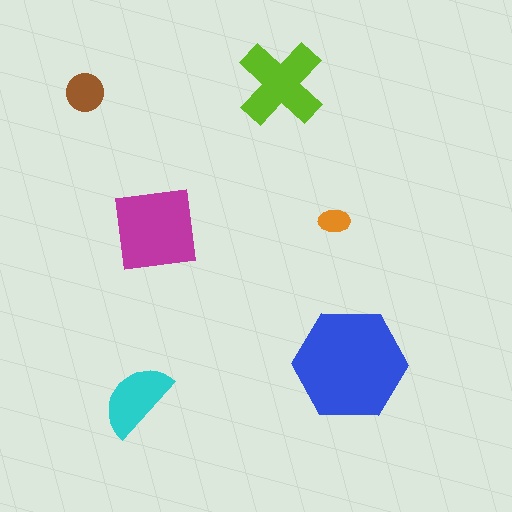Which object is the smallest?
The orange ellipse.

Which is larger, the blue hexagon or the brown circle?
The blue hexagon.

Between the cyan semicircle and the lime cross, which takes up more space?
The lime cross.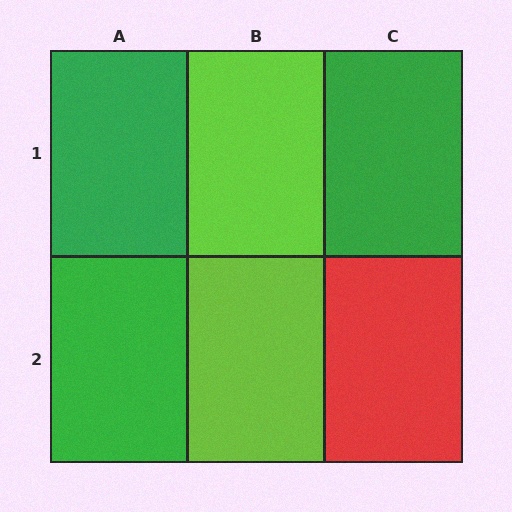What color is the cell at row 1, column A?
Green.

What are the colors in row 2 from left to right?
Green, lime, red.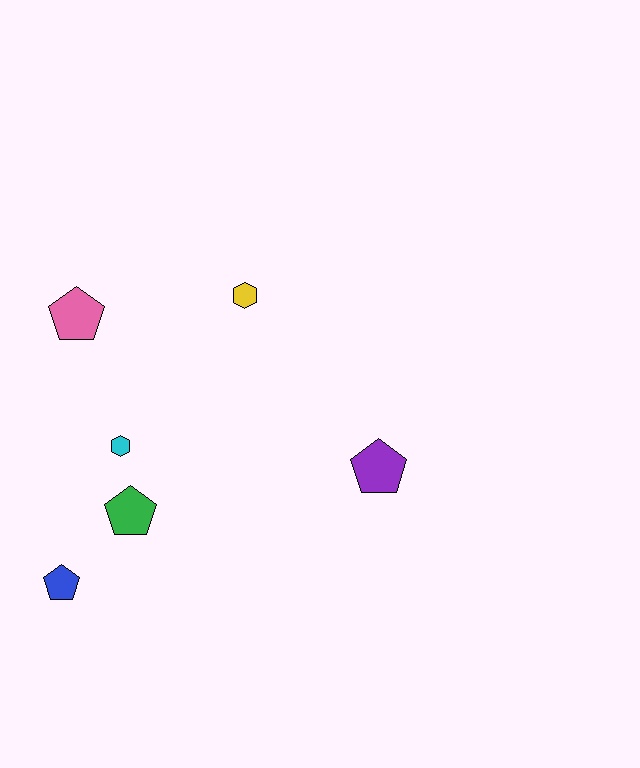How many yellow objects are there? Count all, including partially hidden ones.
There is 1 yellow object.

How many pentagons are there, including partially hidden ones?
There are 4 pentagons.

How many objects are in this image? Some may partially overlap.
There are 6 objects.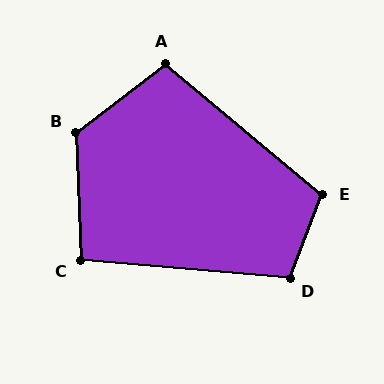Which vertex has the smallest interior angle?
C, at approximately 97 degrees.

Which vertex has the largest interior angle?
B, at approximately 125 degrees.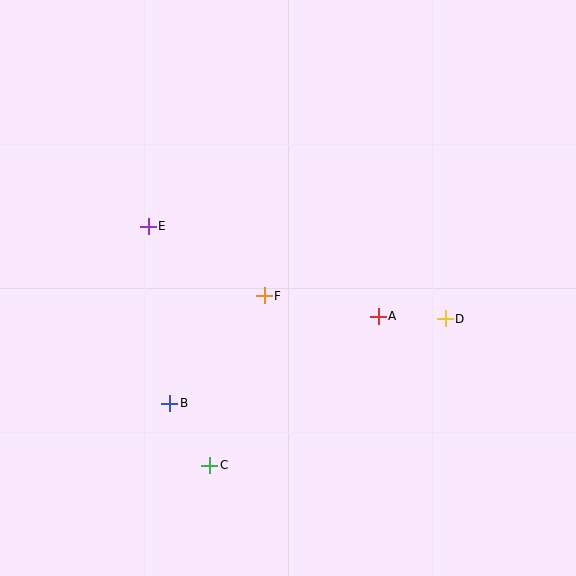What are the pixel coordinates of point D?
Point D is at (445, 319).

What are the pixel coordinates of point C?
Point C is at (210, 465).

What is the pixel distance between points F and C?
The distance between F and C is 178 pixels.